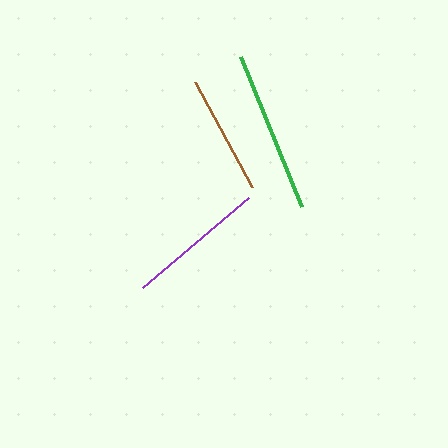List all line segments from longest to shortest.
From longest to shortest: green, purple, brown.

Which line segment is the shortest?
The brown line is the shortest at approximately 119 pixels.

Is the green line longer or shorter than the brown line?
The green line is longer than the brown line.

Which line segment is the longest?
The green line is the longest at approximately 162 pixels.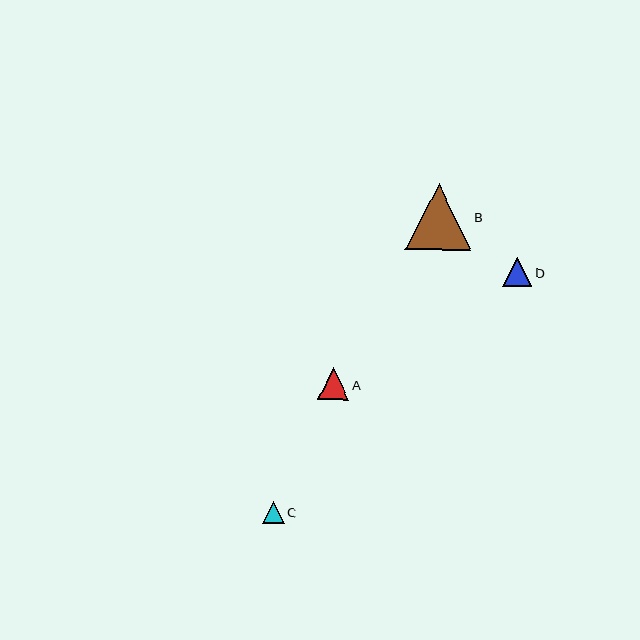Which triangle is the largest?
Triangle B is the largest with a size of approximately 66 pixels.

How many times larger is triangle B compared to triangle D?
Triangle B is approximately 2.3 times the size of triangle D.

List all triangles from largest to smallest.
From largest to smallest: B, A, D, C.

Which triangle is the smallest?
Triangle C is the smallest with a size of approximately 22 pixels.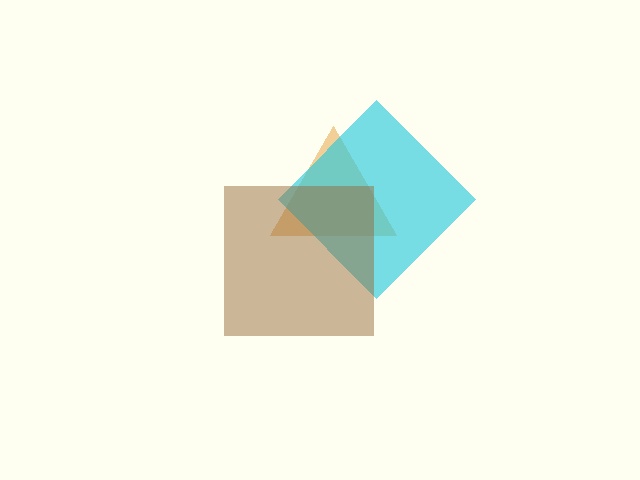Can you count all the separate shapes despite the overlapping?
Yes, there are 3 separate shapes.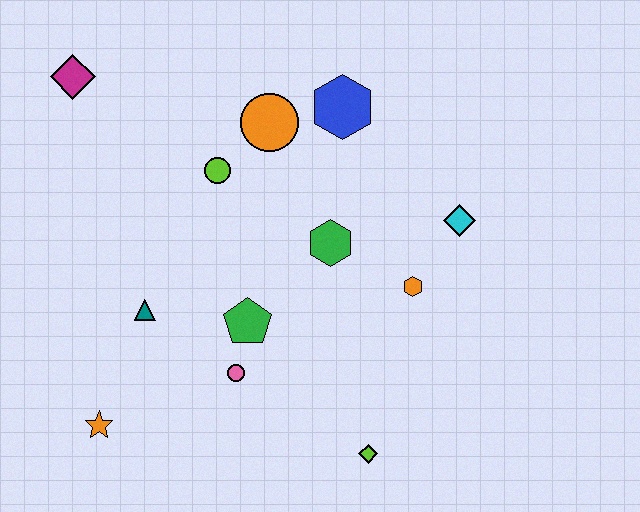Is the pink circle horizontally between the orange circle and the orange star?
Yes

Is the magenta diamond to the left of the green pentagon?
Yes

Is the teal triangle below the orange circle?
Yes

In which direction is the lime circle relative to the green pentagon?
The lime circle is above the green pentagon.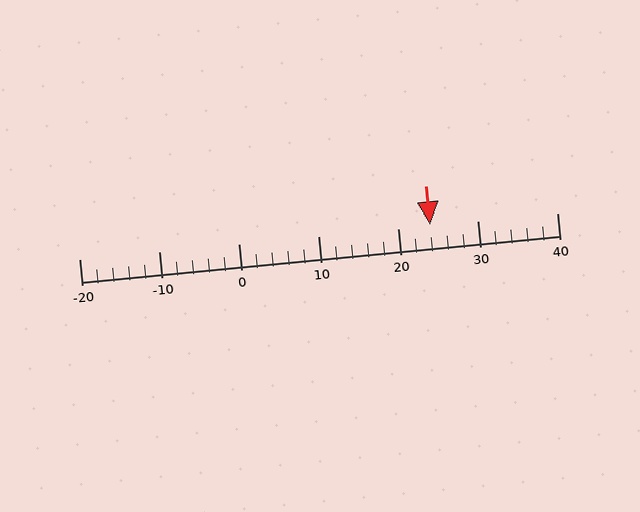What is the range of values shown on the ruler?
The ruler shows values from -20 to 40.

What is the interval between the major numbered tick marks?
The major tick marks are spaced 10 units apart.